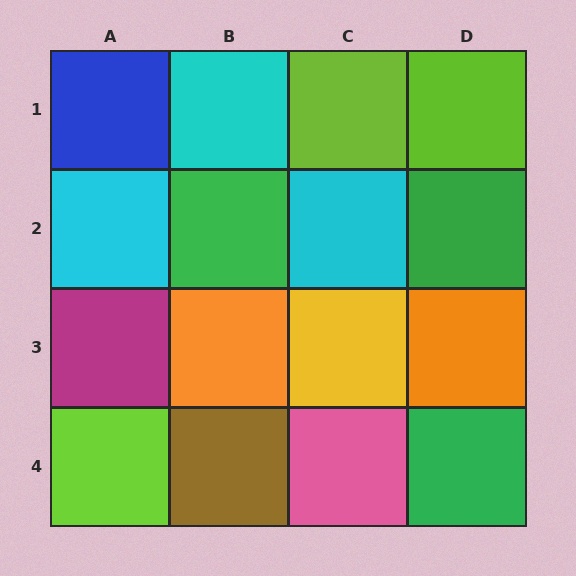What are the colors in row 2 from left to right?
Cyan, green, cyan, green.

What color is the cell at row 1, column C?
Lime.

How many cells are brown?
1 cell is brown.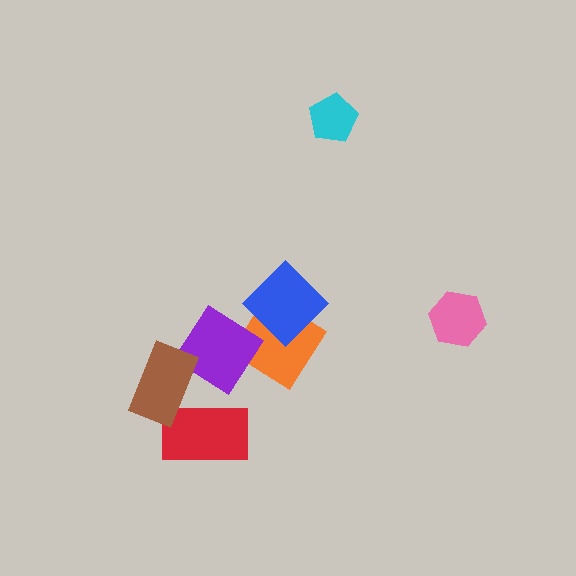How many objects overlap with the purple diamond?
2 objects overlap with the purple diamond.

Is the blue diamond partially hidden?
No, no other shape covers it.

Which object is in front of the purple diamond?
The brown rectangle is in front of the purple diamond.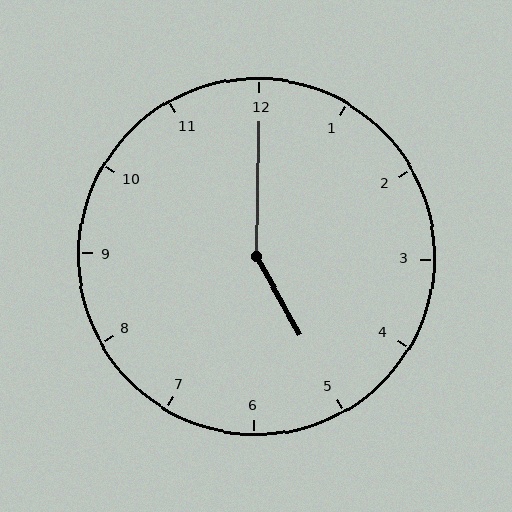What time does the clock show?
5:00.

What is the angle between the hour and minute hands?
Approximately 150 degrees.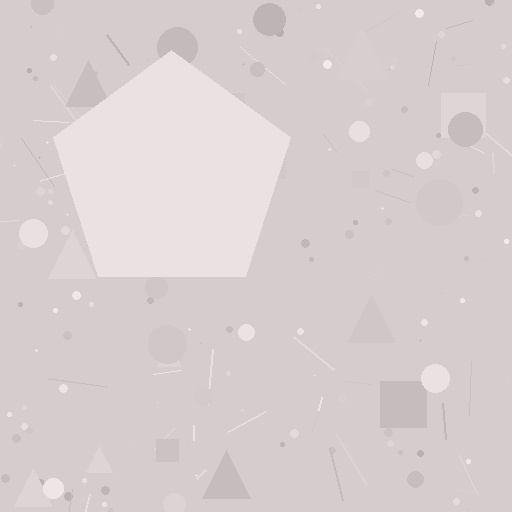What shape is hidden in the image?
A pentagon is hidden in the image.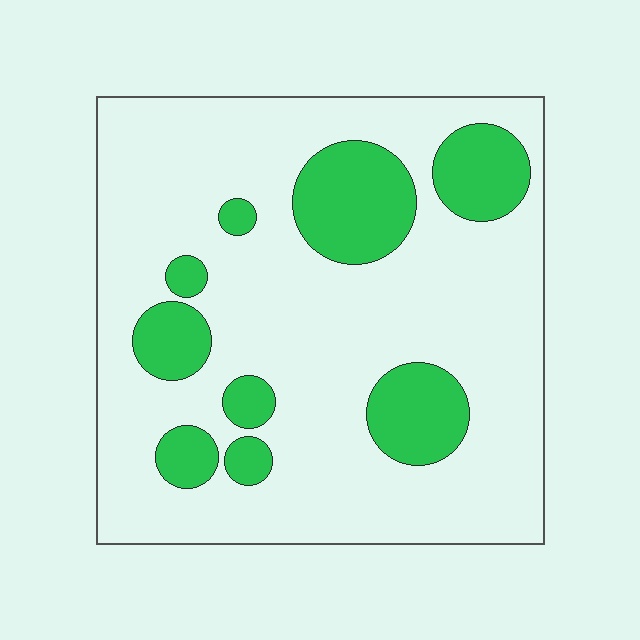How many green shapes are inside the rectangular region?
9.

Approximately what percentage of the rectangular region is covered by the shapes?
Approximately 20%.